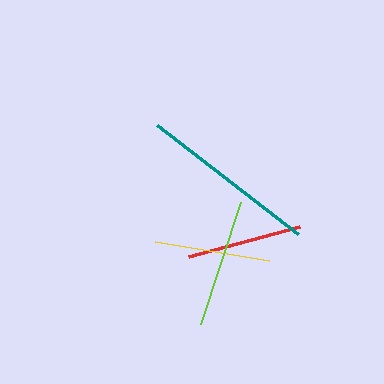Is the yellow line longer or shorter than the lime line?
The lime line is longer than the yellow line.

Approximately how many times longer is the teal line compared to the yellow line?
The teal line is approximately 1.5 times the length of the yellow line.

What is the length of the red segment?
The red segment is approximately 115 pixels long.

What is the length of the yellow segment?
The yellow segment is approximately 115 pixels long.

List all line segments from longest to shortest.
From longest to shortest: teal, lime, red, yellow.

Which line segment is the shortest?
The yellow line is the shortest at approximately 115 pixels.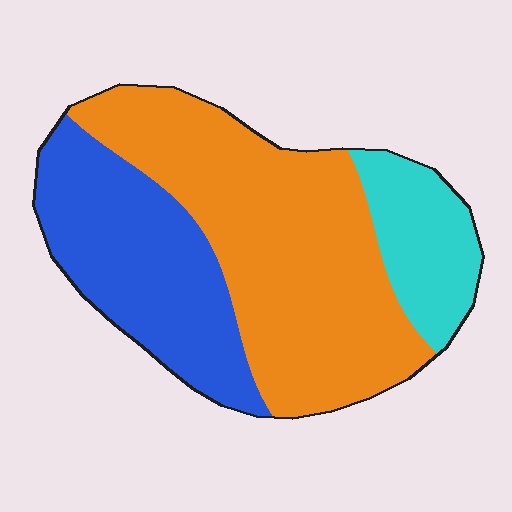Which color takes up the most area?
Orange, at roughly 55%.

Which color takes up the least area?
Cyan, at roughly 15%.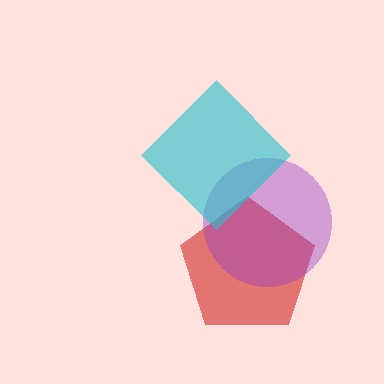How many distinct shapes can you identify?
There are 3 distinct shapes: a red pentagon, a purple circle, a cyan diamond.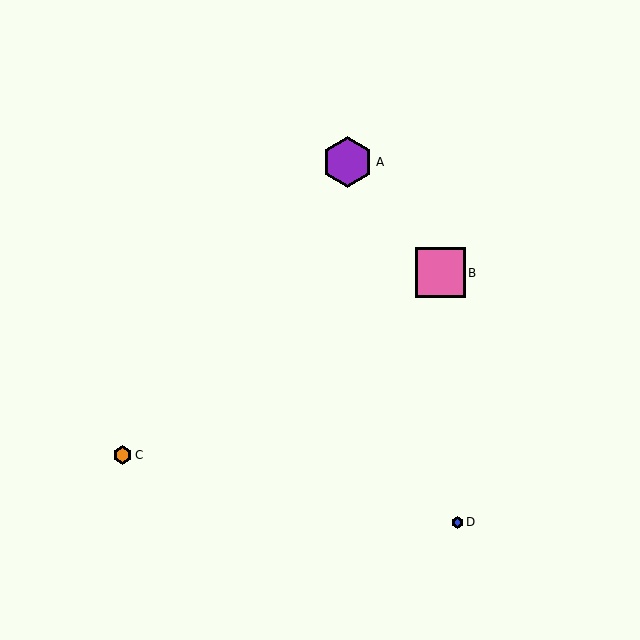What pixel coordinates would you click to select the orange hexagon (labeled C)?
Click at (122, 455) to select the orange hexagon C.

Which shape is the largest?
The purple hexagon (labeled A) is the largest.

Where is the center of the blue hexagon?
The center of the blue hexagon is at (457, 522).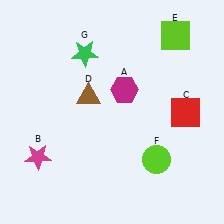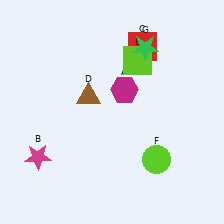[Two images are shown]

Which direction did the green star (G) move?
The green star (G) moved right.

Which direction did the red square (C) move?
The red square (C) moved up.